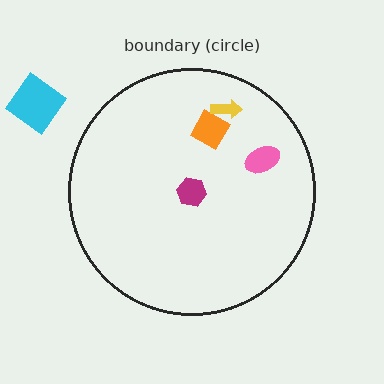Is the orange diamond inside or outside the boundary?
Inside.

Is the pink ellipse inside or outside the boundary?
Inside.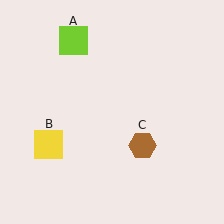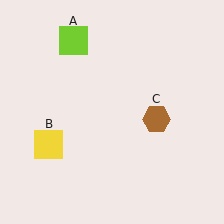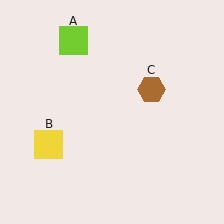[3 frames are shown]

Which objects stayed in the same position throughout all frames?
Lime square (object A) and yellow square (object B) remained stationary.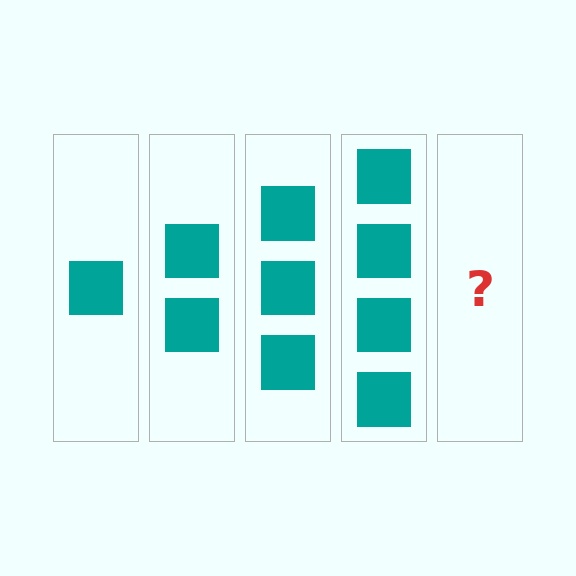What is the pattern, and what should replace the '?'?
The pattern is that each step adds one more square. The '?' should be 5 squares.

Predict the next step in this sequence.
The next step is 5 squares.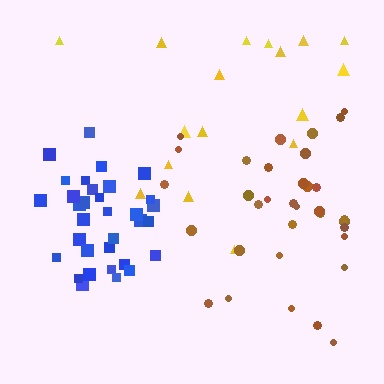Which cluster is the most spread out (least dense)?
Yellow.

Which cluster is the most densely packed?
Blue.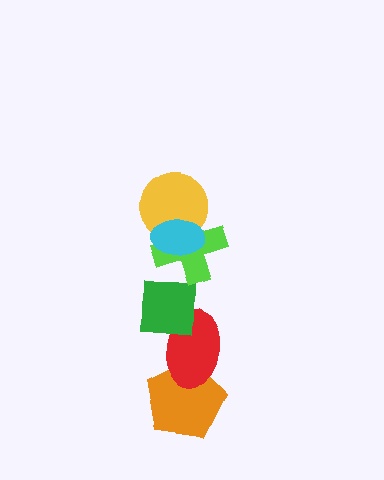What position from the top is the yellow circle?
The yellow circle is 2nd from the top.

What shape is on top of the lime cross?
The yellow circle is on top of the lime cross.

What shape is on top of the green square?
The lime cross is on top of the green square.